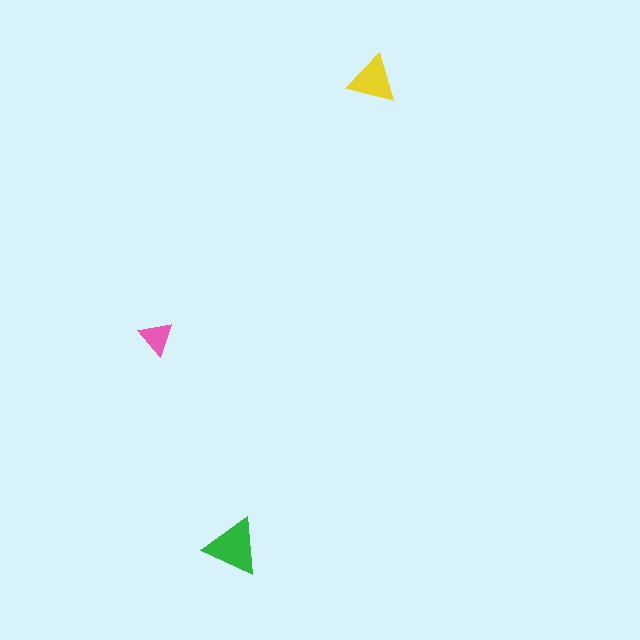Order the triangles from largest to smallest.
the green one, the yellow one, the pink one.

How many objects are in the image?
There are 3 objects in the image.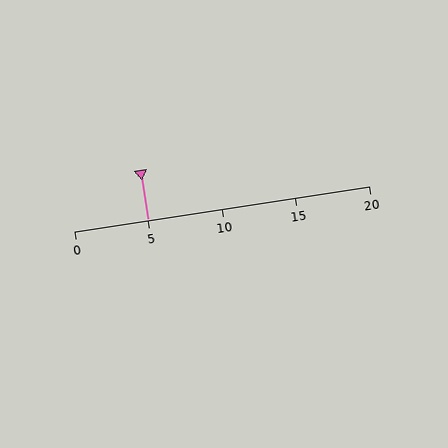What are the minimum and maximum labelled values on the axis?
The axis runs from 0 to 20.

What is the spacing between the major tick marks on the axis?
The major ticks are spaced 5 apart.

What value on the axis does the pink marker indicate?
The marker indicates approximately 5.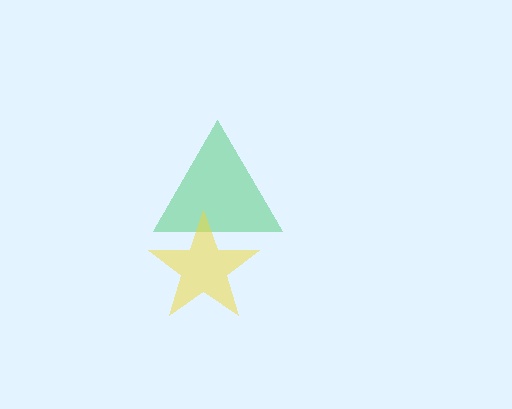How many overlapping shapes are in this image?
There are 2 overlapping shapes in the image.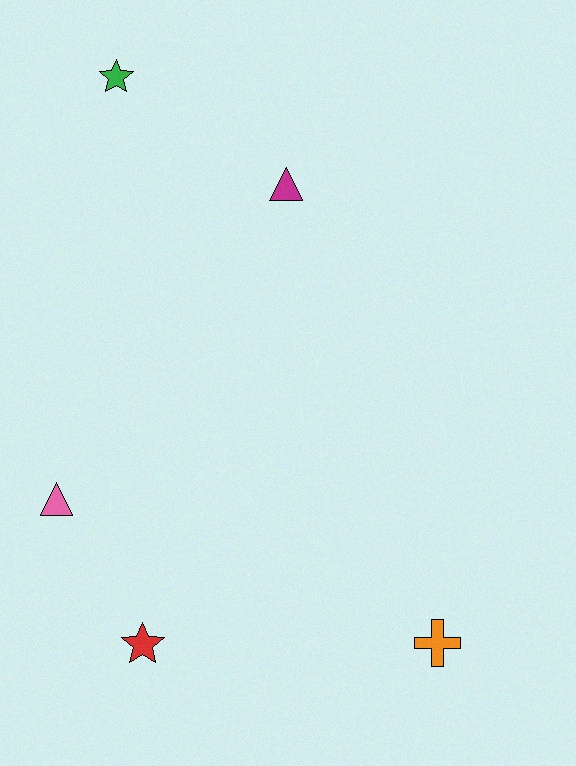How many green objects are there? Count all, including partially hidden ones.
There is 1 green object.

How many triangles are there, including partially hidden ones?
There are 2 triangles.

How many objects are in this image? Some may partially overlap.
There are 5 objects.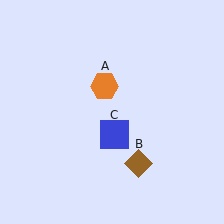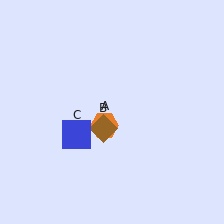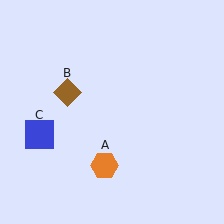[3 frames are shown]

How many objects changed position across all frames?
3 objects changed position: orange hexagon (object A), brown diamond (object B), blue square (object C).